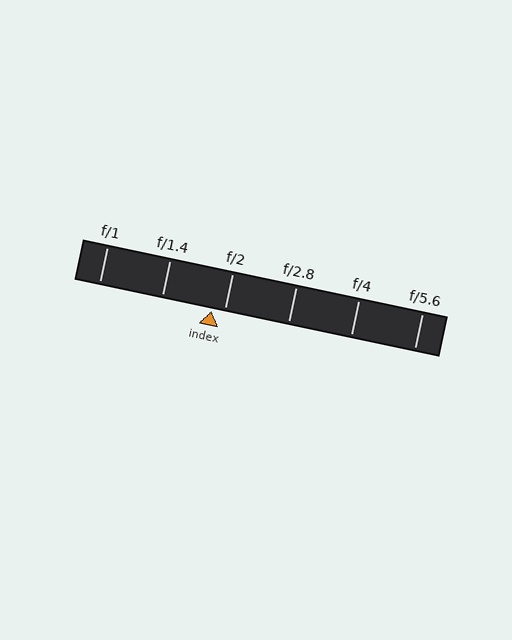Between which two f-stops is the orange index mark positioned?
The index mark is between f/1.4 and f/2.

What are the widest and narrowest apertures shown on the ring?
The widest aperture shown is f/1 and the narrowest is f/5.6.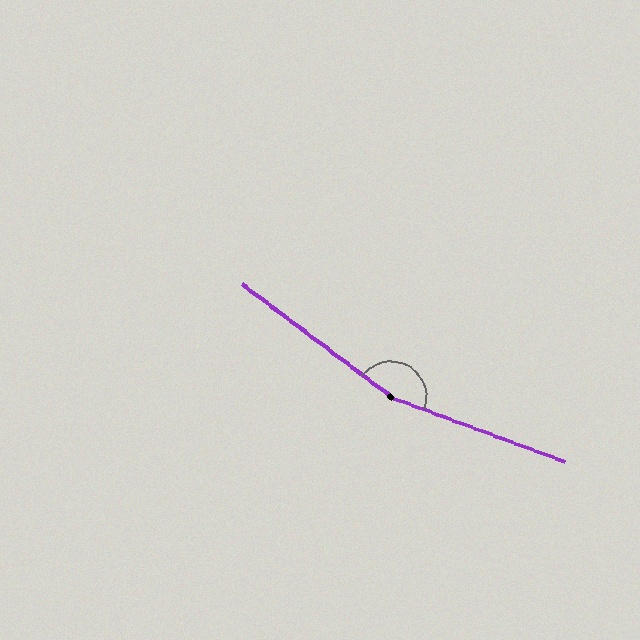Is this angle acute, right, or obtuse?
It is obtuse.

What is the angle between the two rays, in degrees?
Approximately 163 degrees.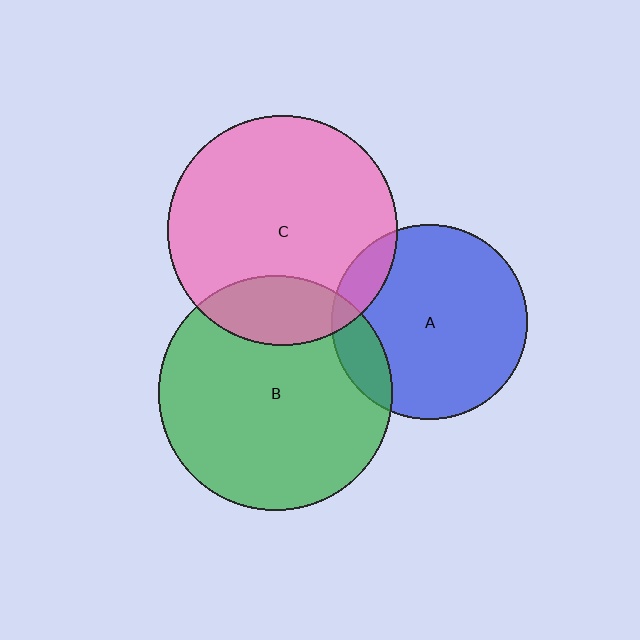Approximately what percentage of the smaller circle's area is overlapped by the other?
Approximately 10%.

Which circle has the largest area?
Circle B (green).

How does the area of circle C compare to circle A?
Approximately 1.4 times.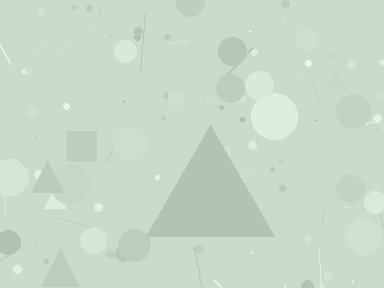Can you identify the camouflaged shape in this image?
The camouflaged shape is a triangle.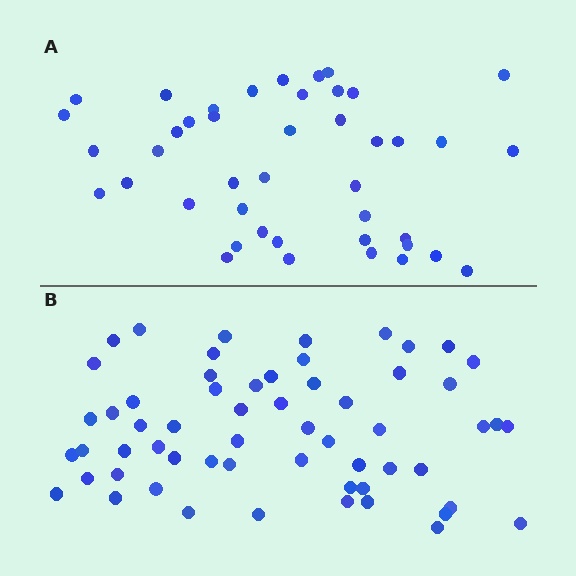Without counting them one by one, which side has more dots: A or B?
Region B (the bottom region) has more dots.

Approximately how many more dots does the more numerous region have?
Region B has approximately 15 more dots than region A.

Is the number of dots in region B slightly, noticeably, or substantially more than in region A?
Region B has noticeably more, but not dramatically so. The ratio is roughly 1.4 to 1.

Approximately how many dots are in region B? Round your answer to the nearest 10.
About 60 dots. (The exact count is 59, which rounds to 60.)